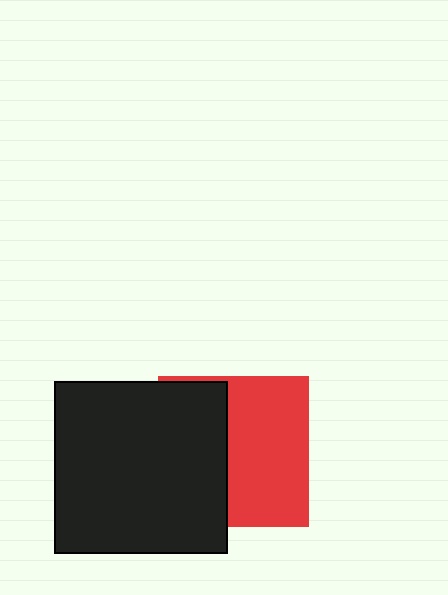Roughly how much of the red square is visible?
About half of it is visible (roughly 56%).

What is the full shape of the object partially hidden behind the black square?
The partially hidden object is a red square.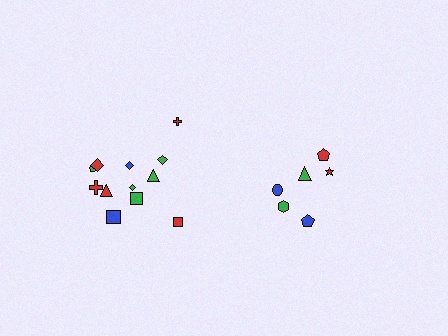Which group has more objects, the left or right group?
The left group.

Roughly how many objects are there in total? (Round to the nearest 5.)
Roughly 20 objects in total.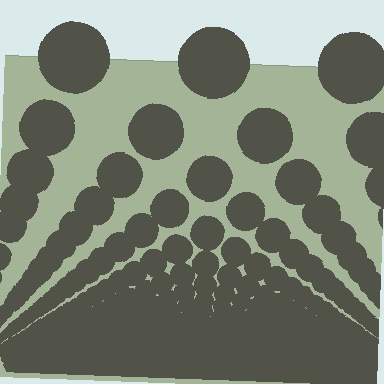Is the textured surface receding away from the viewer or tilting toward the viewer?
The surface appears to tilt toward the viewer. Texture elements get larger and sparser toward the top.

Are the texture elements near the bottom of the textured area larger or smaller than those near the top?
Smaller. The gradient is inverted — elements near the bottom are smaller and denser.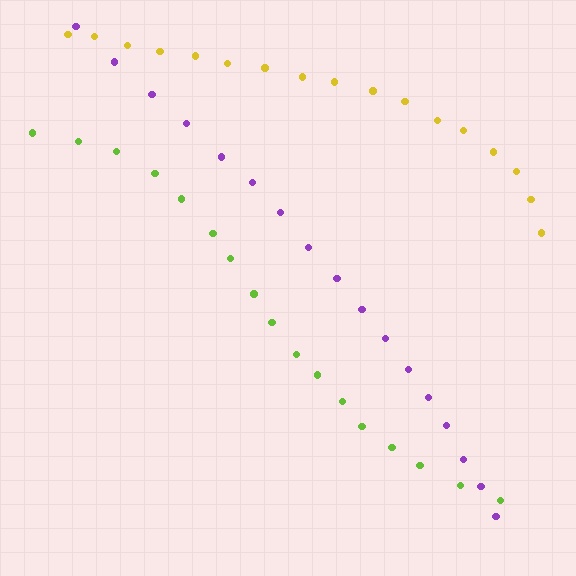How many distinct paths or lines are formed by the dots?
There are 3 distinct paths.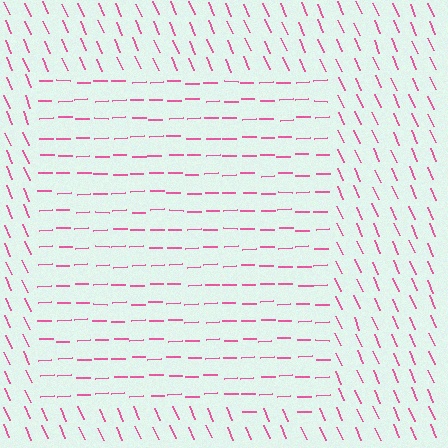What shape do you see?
I see a rectangle.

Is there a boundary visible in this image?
Yes, there is a texture boundary formed by a change in line orientation.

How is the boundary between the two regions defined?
The boundary is defined purely by a change in line orientation (approximately 68 degrees difference). All lines are the same color and thickness.